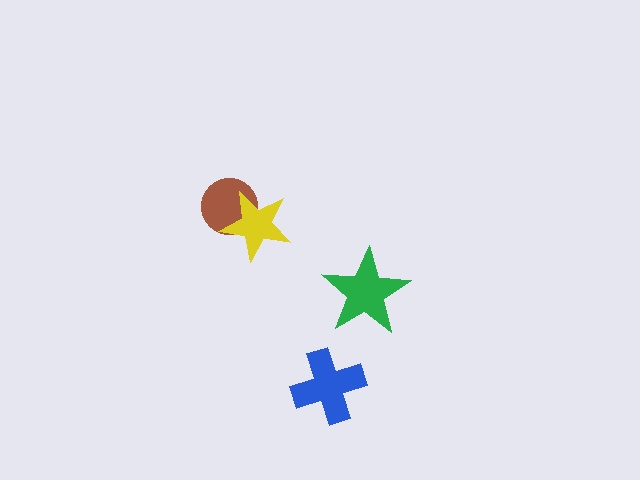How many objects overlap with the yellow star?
1 object overlaps with the yellow star.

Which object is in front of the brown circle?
The yellow star is in front of the brown circle.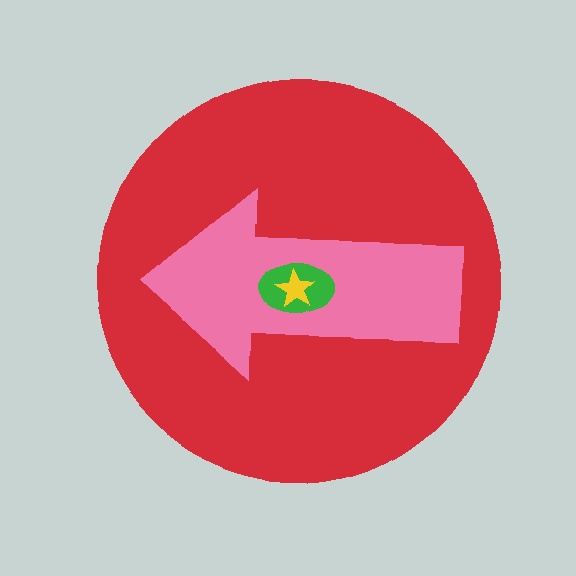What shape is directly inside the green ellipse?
The yellow star.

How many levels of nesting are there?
4.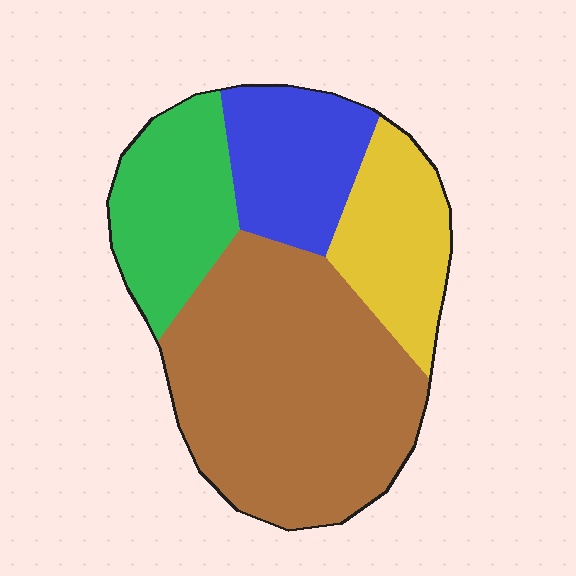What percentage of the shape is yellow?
Yellow covers around 15% of the shape.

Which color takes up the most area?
Brown, at roughly 50%.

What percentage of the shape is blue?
Blue covers about 15% of the shape.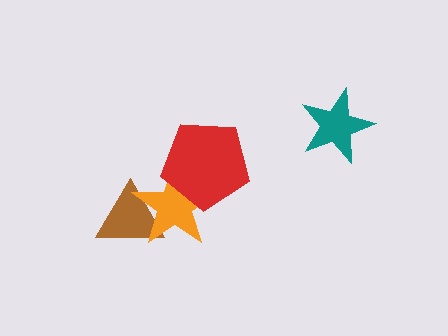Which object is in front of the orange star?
The red pentagon is in front of the orange star.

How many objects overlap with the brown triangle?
1 object overlaps with the brown triangle.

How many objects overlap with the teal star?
0 objects overlap with the teal star.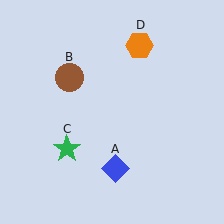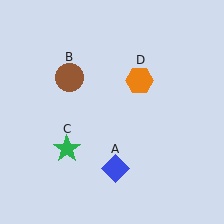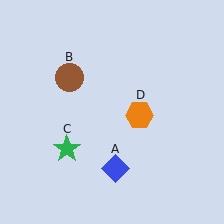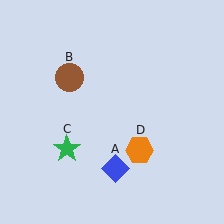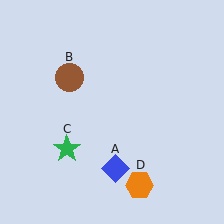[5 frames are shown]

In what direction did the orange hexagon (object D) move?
The orange hexagon (object D) moved down.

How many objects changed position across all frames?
1 object changed position: orange hexagon (object D).